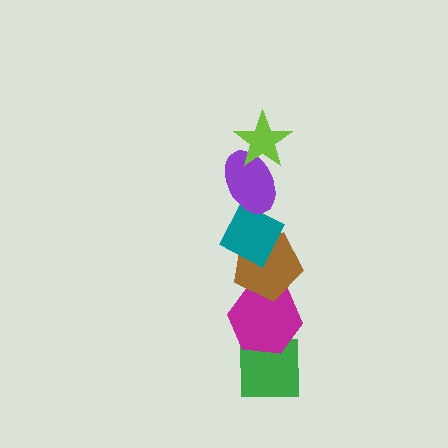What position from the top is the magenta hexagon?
The magenta hexagon is 5th from the top.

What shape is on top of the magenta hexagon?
The brown pentagon is on top of the magenta hexagon.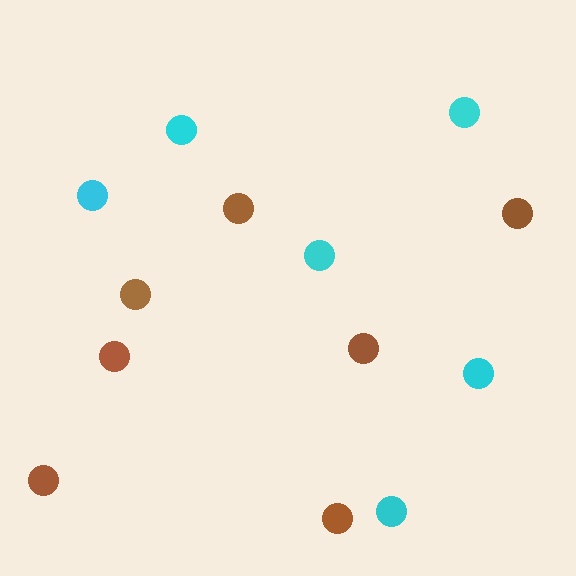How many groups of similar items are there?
There are 2 groups: one group of brown circles (7) and one group of cyan circles (6).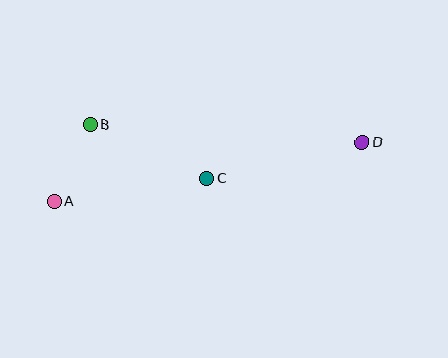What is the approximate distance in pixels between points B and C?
The distance between B and C is approximately 129 pixels.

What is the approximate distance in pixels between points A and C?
The distance between A and C is approximately 155 pixels.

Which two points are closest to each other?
Points A and B are closest to each other.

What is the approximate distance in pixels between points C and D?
The distance between C and D is approximately 159 pixels.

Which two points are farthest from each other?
Points A and D are farthest from each other.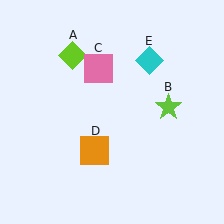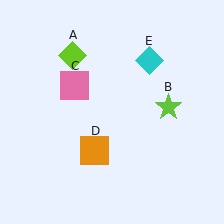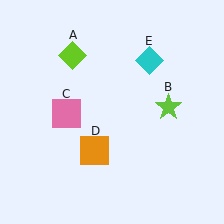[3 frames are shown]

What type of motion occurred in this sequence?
The pink square (object C) rotated counterclockwise around the center of the scene.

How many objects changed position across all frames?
1 object changed position: pink square (object C).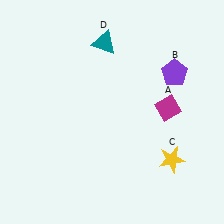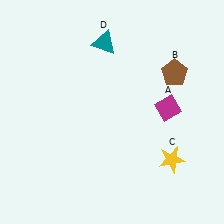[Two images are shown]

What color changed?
The pentagon (B) changed from purple in Image 1 to brown in Image 2.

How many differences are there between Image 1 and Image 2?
There is 1 difference between the two images.